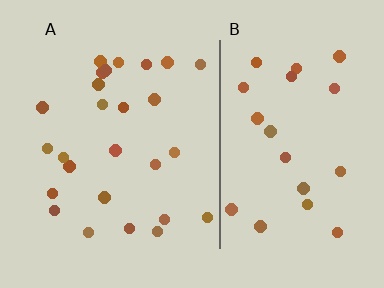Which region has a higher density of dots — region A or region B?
A (the left).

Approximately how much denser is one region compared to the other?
Approximately 1.2× — region A over region B.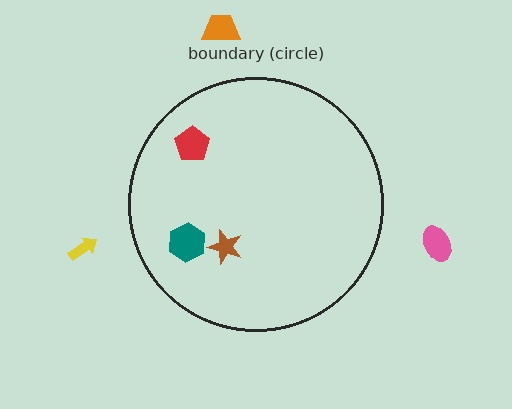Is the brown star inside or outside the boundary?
Inside.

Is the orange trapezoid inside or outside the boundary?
Outside.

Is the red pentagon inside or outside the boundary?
Inside.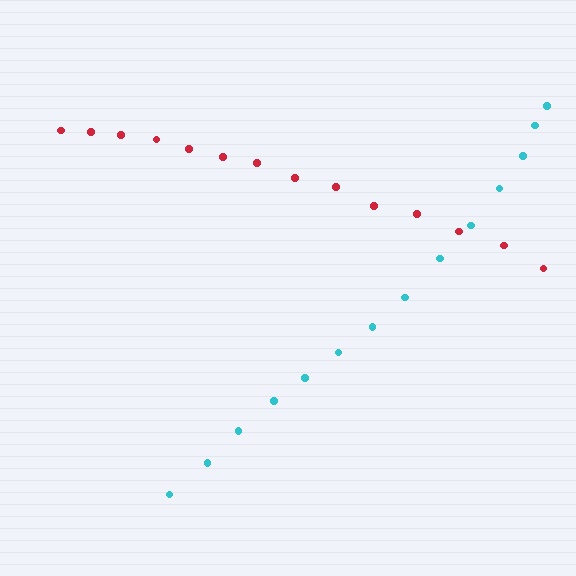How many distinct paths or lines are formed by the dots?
There are 2 distinct paths.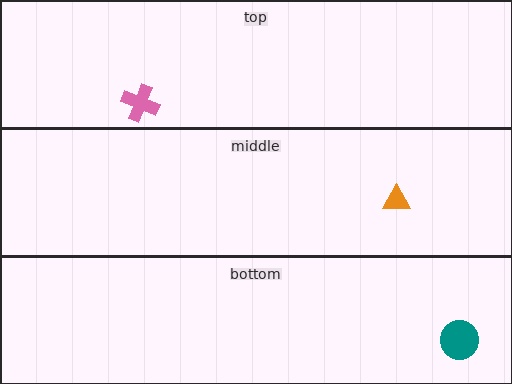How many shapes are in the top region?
1.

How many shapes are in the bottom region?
1.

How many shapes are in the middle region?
1.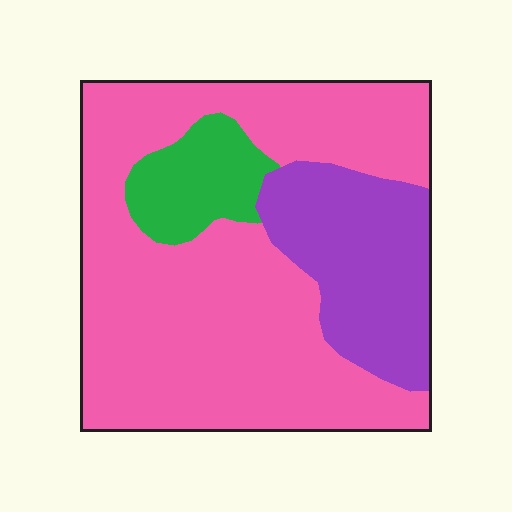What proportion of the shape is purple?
Purple covers around 20% of the shape.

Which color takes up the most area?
Pink, at roughly 65%.